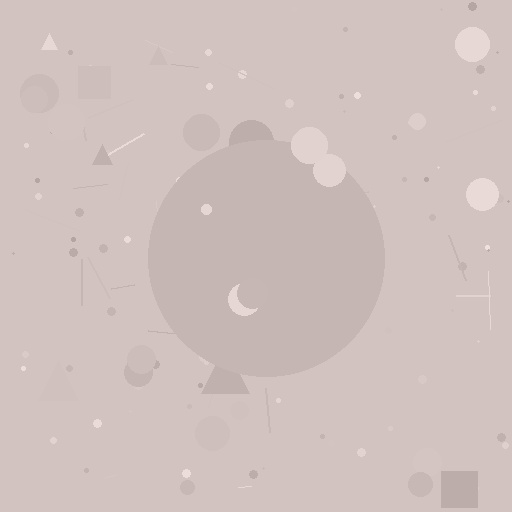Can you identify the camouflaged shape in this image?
The camouflaged shape is a circle.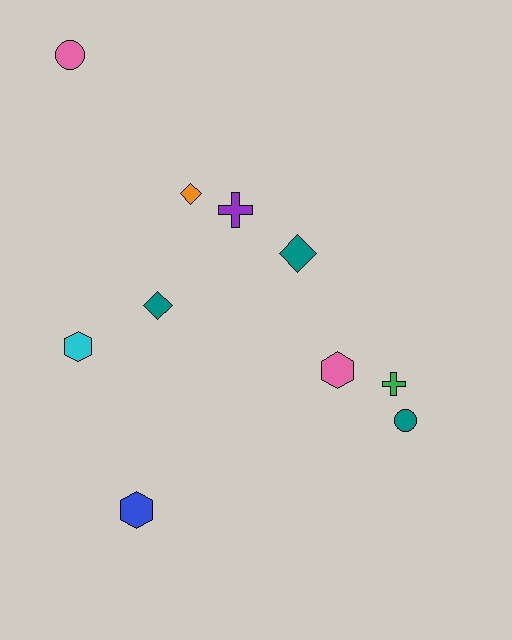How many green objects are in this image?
There is 1 green object.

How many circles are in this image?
There are 2 circles.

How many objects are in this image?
There are 10 objects.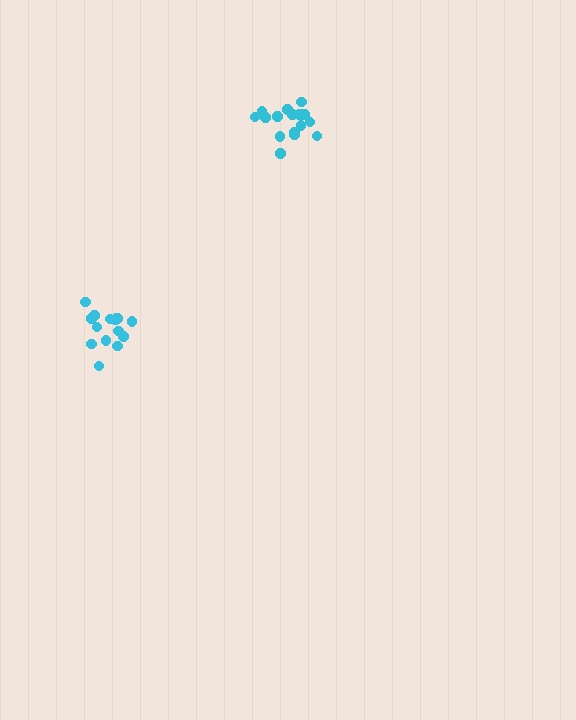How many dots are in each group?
Group 1: 15 dots, Group 2: 16 dots (31 total).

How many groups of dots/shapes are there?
There are 2 groups.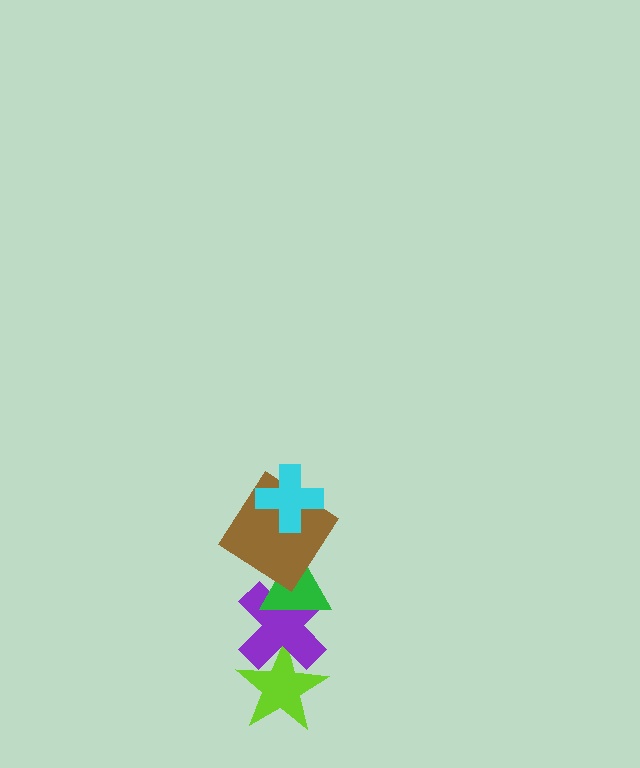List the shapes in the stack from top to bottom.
From top to bottom: the cyan cross, the brown diamond, the green triangle, the purple cross, the lime star.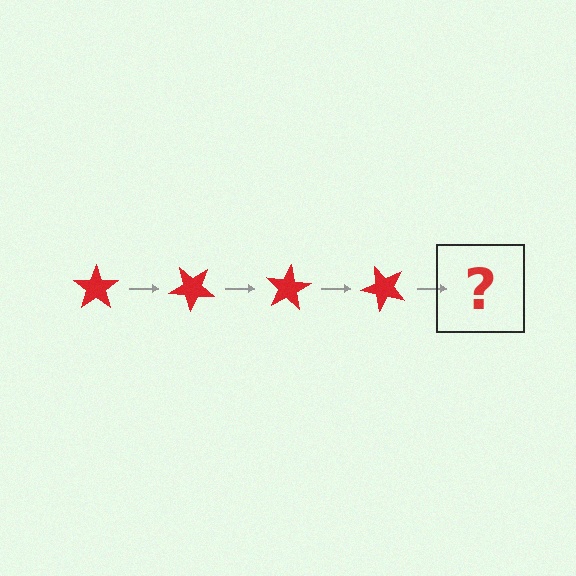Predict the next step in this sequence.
The next step is a red star rotated 160 degrees.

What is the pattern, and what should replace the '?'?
The pattern is that the star rotates 40 degrees each step. The '?' should be a red star rotated 160 degrees.